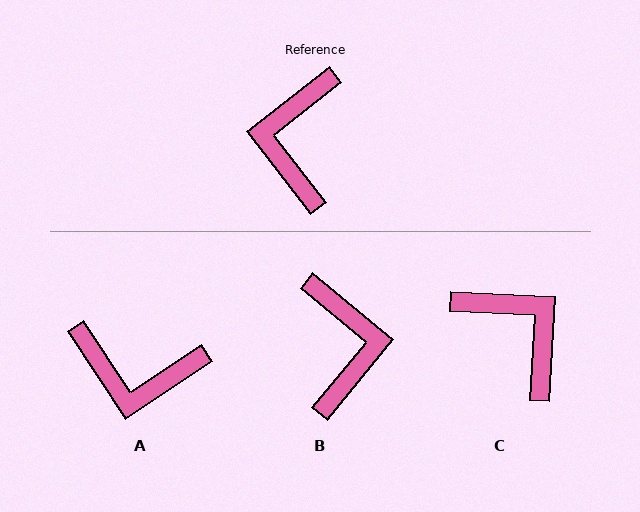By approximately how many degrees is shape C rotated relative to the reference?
Approximately 131 degrees clockwise.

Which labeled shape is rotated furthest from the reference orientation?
B, about 167 degrees away.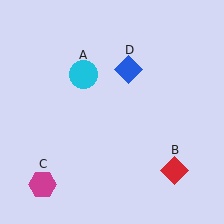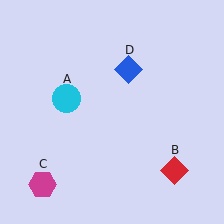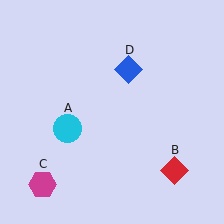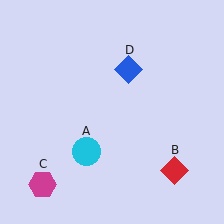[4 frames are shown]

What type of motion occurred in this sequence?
The cyan circle (object A) rotated counterclockwise around the center of the scene.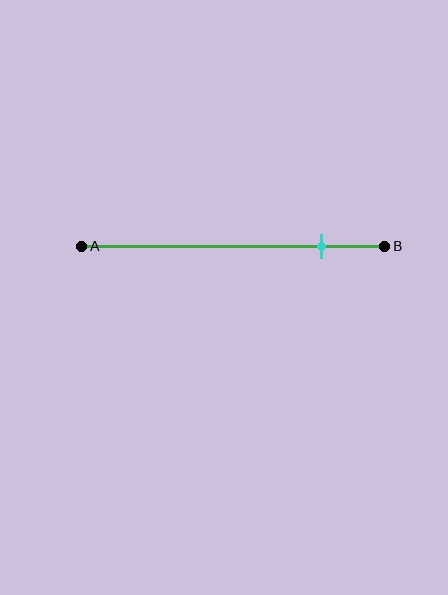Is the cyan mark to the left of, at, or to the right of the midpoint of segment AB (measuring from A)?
The cyan mark is to the right of the midpoint of segment AB.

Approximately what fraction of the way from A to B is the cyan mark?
The cyan mark is approximately 80% of the way from A to B.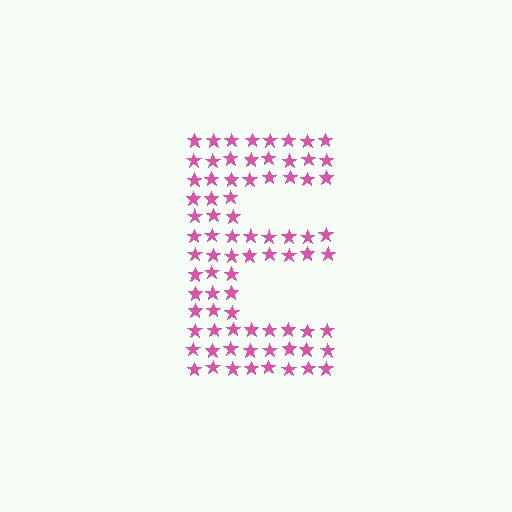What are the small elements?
The small elements are stars.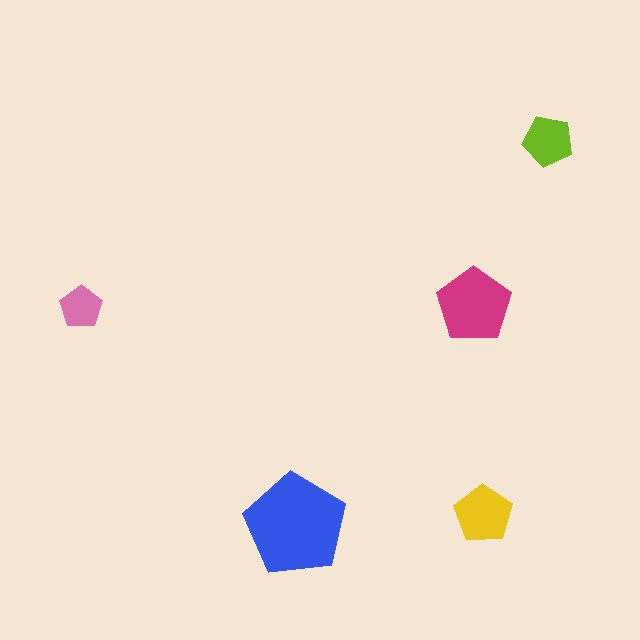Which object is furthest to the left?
The pink pentagon is leftmost.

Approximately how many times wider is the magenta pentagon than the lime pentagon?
About 1.5 times wider.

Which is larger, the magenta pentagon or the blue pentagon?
The blue one.